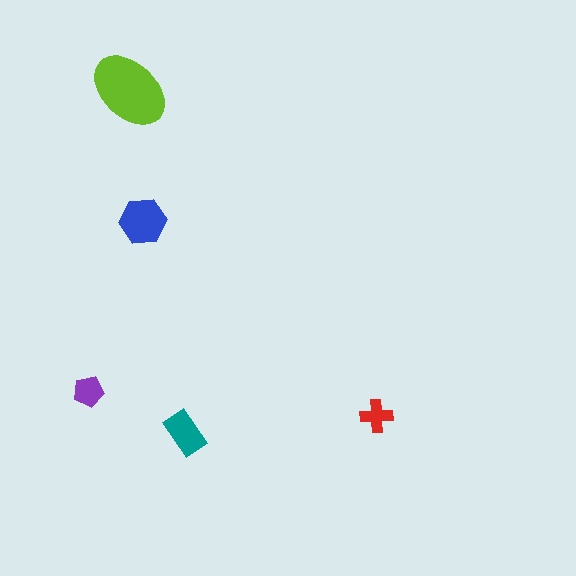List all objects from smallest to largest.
The red cross, the purple pentagon, the teal rectangle, the blue hexagon, the lime ellipse.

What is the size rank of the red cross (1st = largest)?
5th.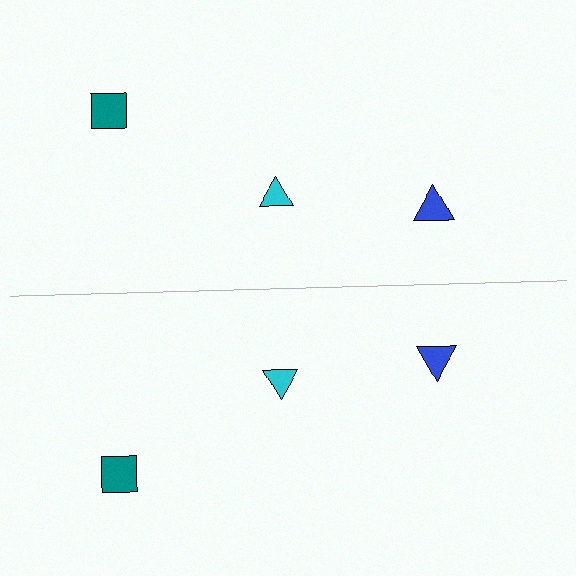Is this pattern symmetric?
Yes, this pattern has bilateral (reflection) symmetry.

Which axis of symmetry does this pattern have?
The pattern has a horizontal axis of symmetry running through the center of the image.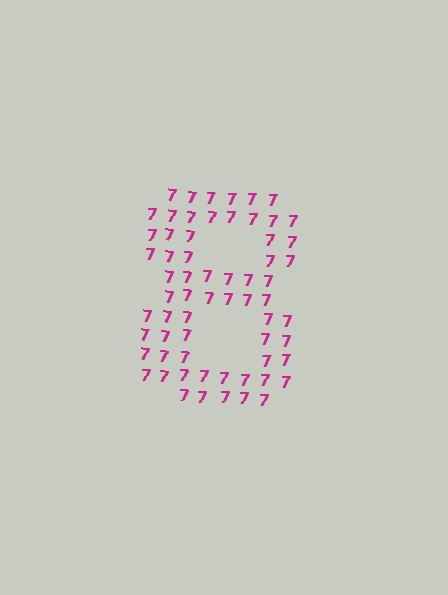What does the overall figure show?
The overall figure shows the digit 8.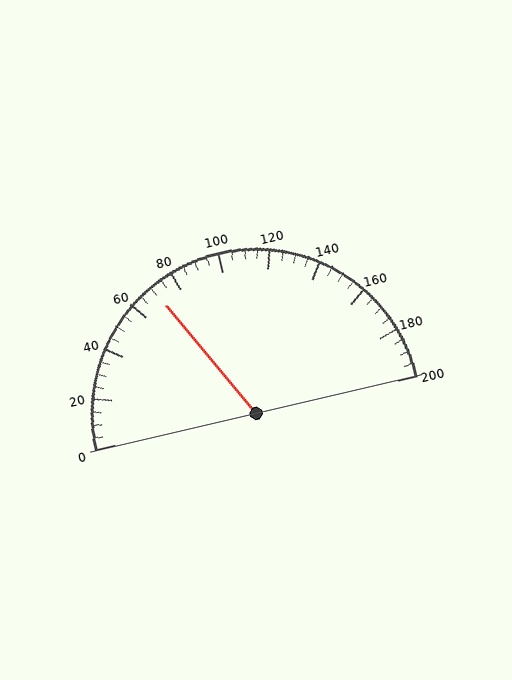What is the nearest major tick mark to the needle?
The nearest major tick mark is 80.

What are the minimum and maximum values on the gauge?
The gauge ranges from 0 to 200.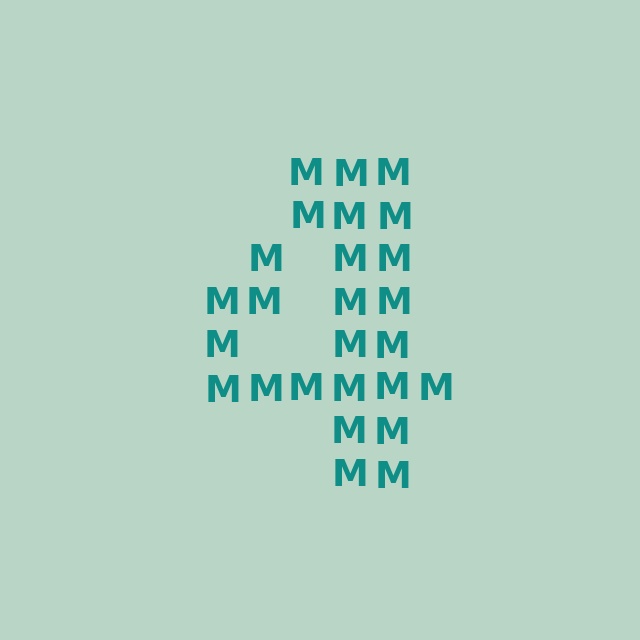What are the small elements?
The small elements are letter M's.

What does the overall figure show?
The overall figure shows the digit 4.